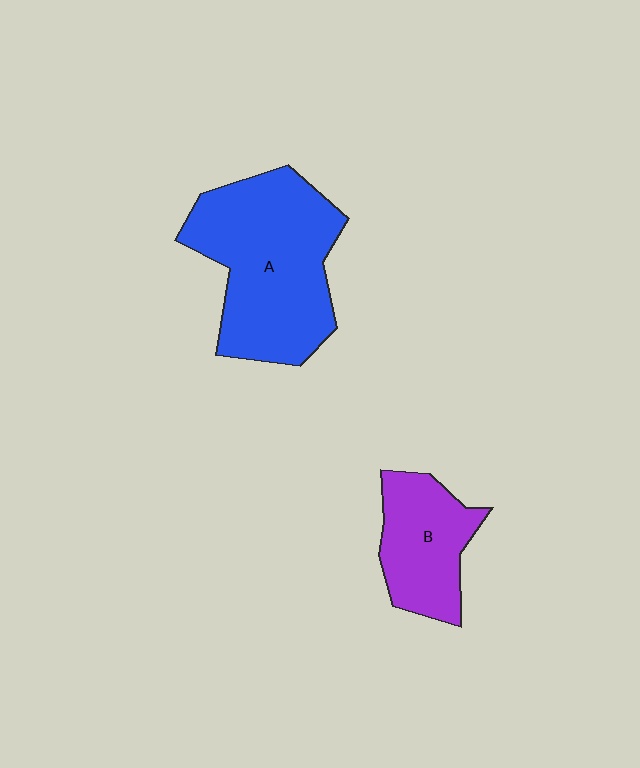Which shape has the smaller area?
Shape B (purple).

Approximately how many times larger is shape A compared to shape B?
Approximately 1.9 times.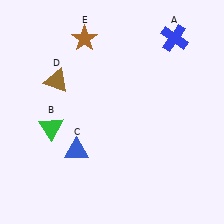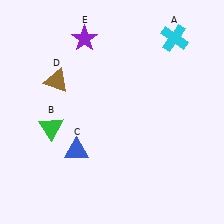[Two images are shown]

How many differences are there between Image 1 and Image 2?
There are 2 differences between the two images.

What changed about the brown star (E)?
In Image 1, E is brown. In Image 2, it changed to purple.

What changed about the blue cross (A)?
In Image 1, A is blue. In Image 2, it changed to cyan.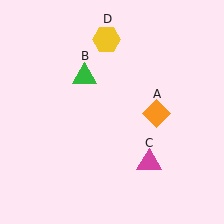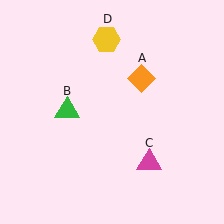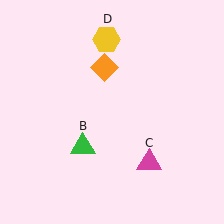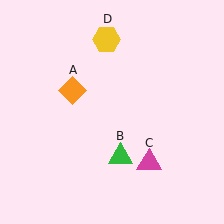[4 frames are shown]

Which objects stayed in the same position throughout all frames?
Magenta triangle (object C) and yellow hexagon (object D) remained stationary.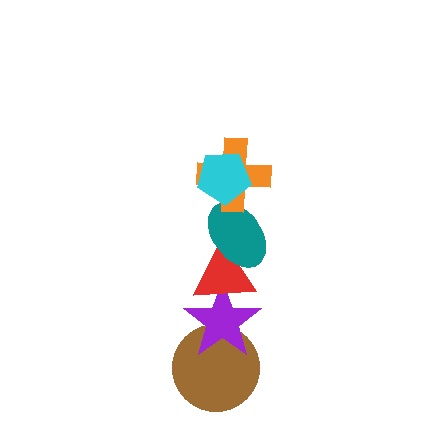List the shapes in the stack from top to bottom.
From top to bottom: the cyan pentagon, the orange cross, the teal ellipse, the red triangle, the purple star, the brown circle.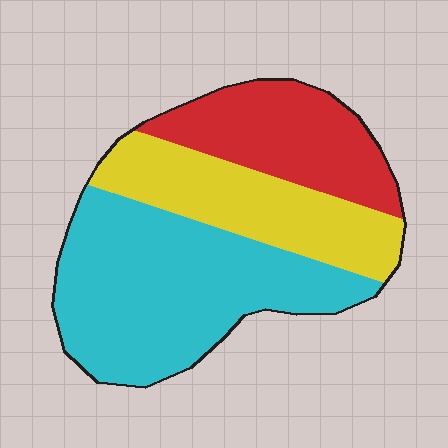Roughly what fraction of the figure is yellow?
Yellow takes up about one quarter (1/4) of the figure.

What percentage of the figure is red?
Red takes up about one quarter (1/4) of the figure.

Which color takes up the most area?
Cyan, at roughly 50%.